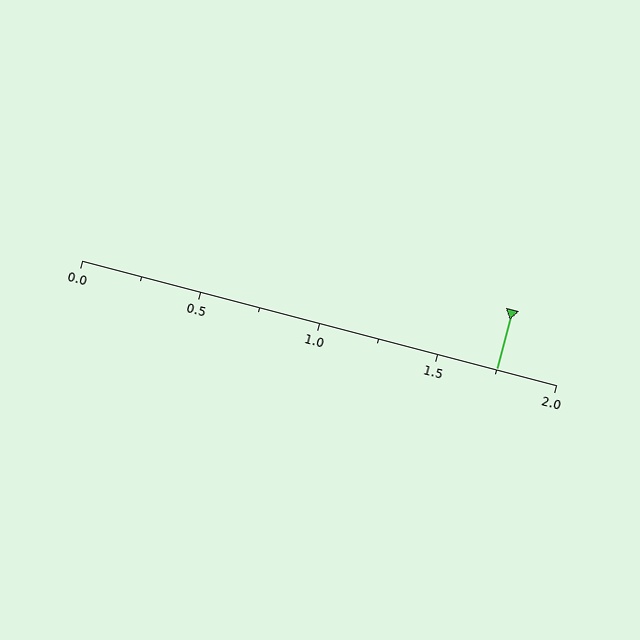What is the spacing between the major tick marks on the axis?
The major ticks are spaced 0.5 apart.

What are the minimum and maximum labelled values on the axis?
The axis runs from 0.0 to 2.0.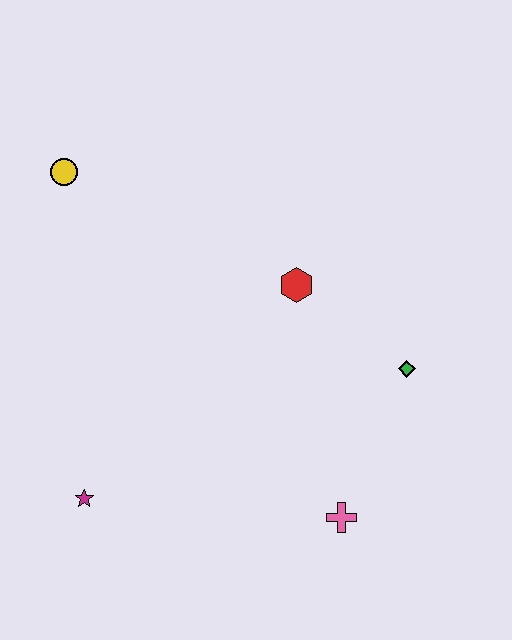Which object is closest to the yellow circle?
The red hexagon is closest to the yellow circle.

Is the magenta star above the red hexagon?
No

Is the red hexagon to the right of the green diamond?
No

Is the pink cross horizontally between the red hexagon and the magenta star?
No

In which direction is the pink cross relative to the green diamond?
The pink cross is below the green diamond.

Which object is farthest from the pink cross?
The yellow circle is farthest from the pink cross.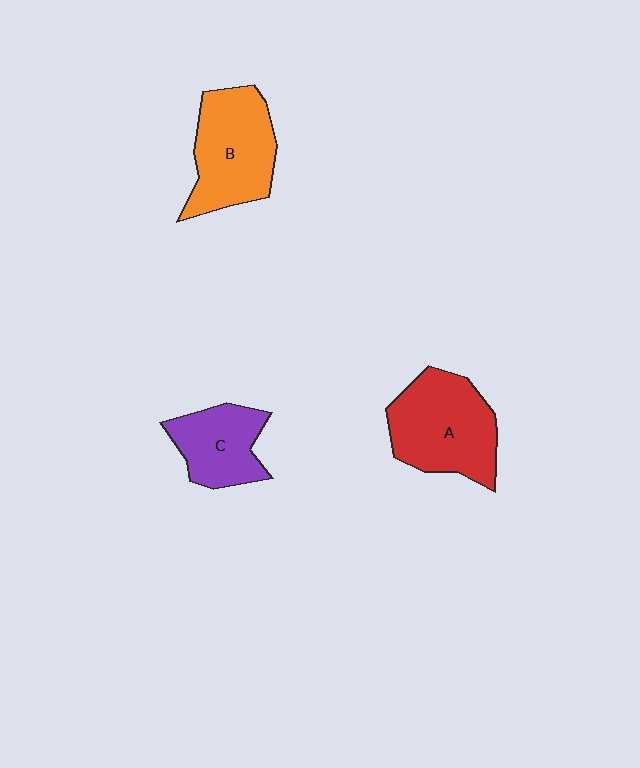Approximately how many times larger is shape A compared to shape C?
Approximately 1.5 times.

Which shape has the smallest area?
Shape C (purple).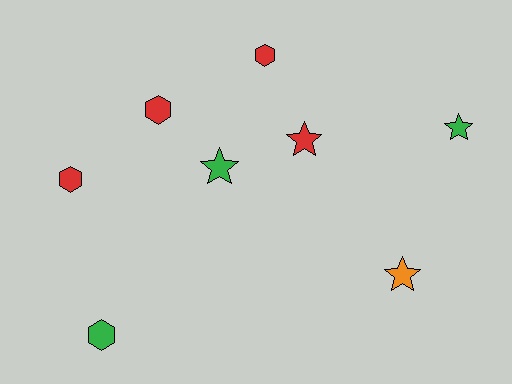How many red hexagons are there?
There are 3 red hexagons.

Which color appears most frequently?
Red, with 4 objects.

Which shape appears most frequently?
Star, with 4 objects.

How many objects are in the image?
There are 8 objects.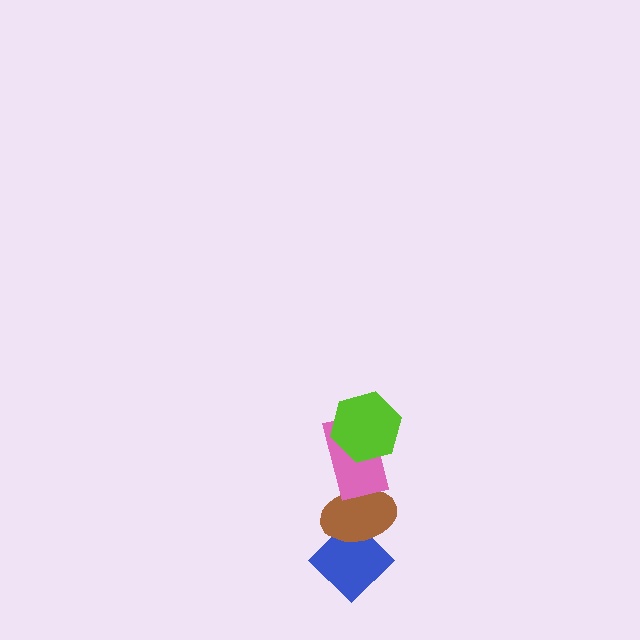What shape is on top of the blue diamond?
The brown ellipse is on top of the blue diamond.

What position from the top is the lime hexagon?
The lime hexagon is 1st from the top.